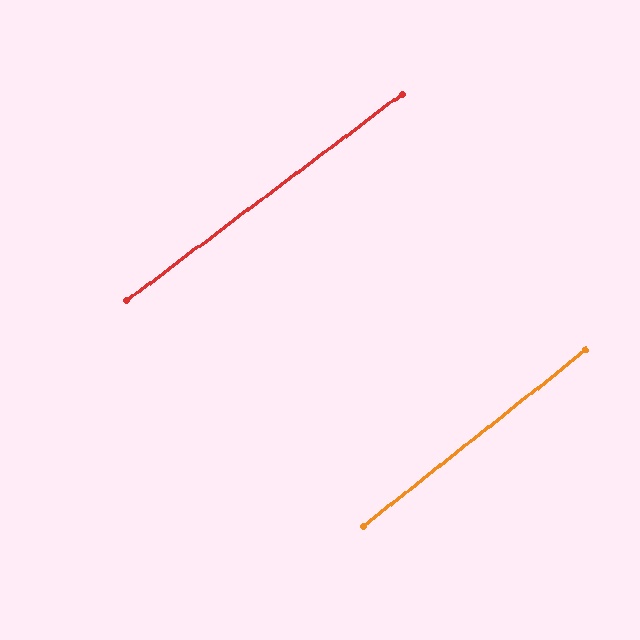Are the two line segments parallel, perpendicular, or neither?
Parallel — their directions differ by only 1.4°.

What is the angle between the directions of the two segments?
Approximately 1 degree.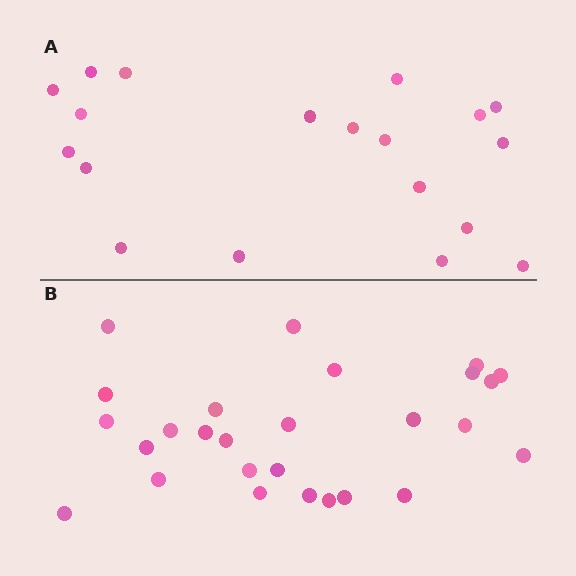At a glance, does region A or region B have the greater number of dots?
Region B (the bottom region) has more dots.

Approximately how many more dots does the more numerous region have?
Region B has roughly 8 or so more dots than region A.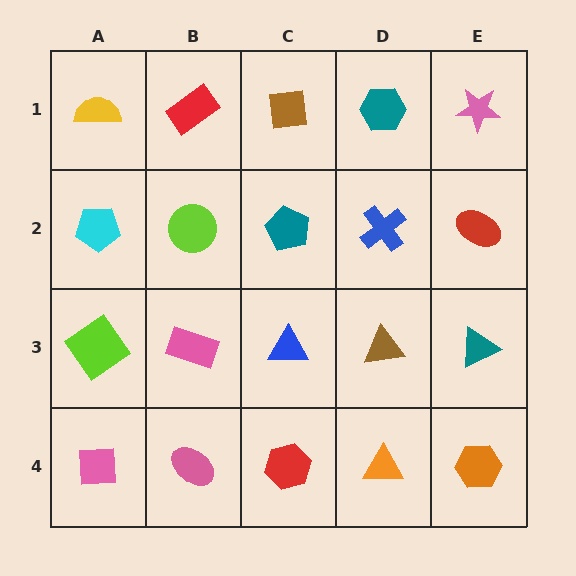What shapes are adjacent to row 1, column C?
A teal pentagon (row 2, column C), a red rectangle (row 1, column B), a teal hexagon (row 1, column D).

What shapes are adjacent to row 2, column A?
A yellow semicircle (row 1, column A), a lime diamond (row 3, column A), a lime circle (row 2, column B).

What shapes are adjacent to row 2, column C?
A brown square (row 1, column C), a blue triangle (row 3, column C), a lime circle (row 2, column B), a blue cross (row 2, column D).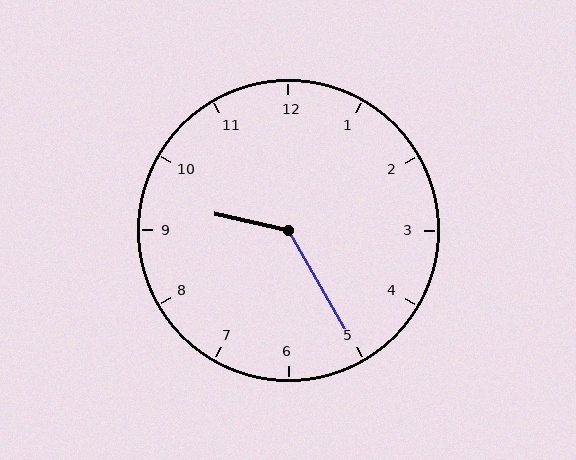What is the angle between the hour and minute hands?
Approximately 132 degrees.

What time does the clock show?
9:25.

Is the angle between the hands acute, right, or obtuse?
It is obtuse.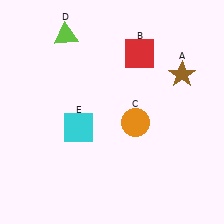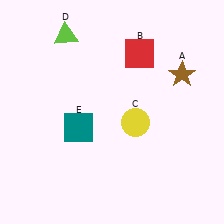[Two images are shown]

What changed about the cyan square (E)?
In Image 1, E is cyan. In Image 2, it changed to teal.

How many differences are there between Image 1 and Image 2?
There are 2 differences between the two images.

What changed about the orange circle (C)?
In Image 1, C is orange. In Image 2, it changed to yellow.